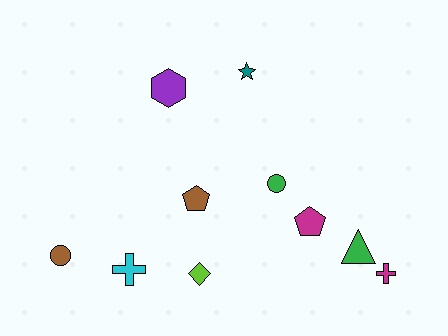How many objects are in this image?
There are 10 objects.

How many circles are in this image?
There are 2 circles.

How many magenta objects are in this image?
There are 2 magenta objects.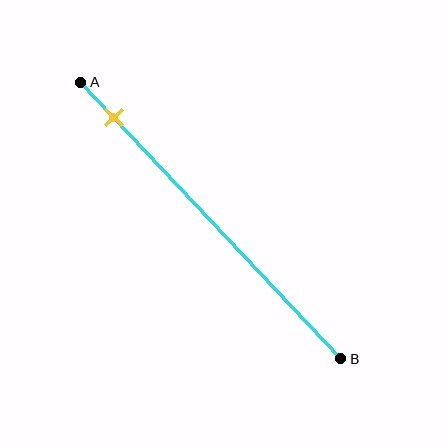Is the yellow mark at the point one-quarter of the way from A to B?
No, the mark is at about 15% from A, not at the 25% one-quarter point.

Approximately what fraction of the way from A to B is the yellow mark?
The yellow mark is approximately 15% of the way from A to B.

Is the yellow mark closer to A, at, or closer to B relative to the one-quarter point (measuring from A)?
The yellow mark is closer to point A than the one-quarter point of segment AB.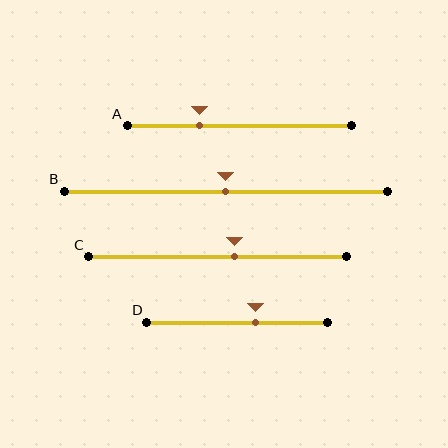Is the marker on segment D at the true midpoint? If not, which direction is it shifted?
No, the marker on segment D is shifted to the right by about 10% of the segment length.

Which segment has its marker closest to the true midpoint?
Segment B has its marker closest to the true midpoint.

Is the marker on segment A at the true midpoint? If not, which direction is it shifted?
No, the marker on segment A is shifted to the left by about 18% of the segment length.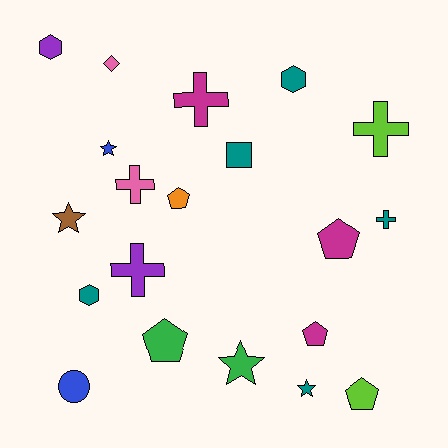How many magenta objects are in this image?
There are 3 magenta objects.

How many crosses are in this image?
There are 5 crosses.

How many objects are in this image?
There are 20 objects.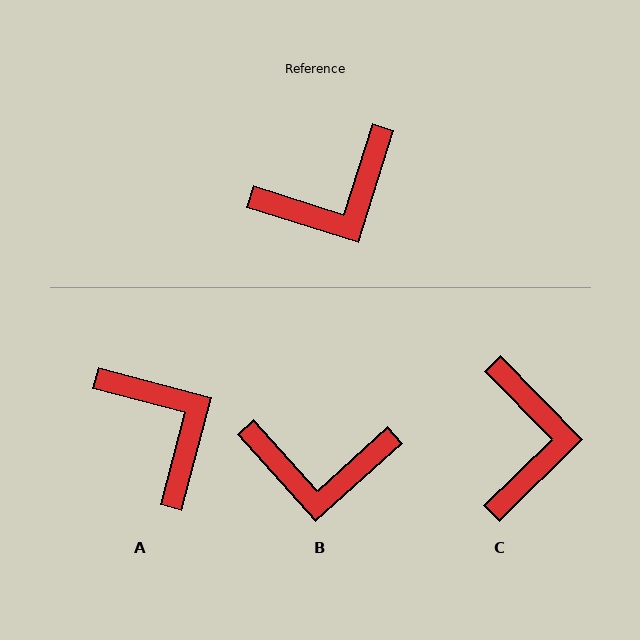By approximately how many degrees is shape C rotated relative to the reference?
Approximately 62 degrees counter-clockwise.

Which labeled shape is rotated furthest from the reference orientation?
A, about 93 degrees away.